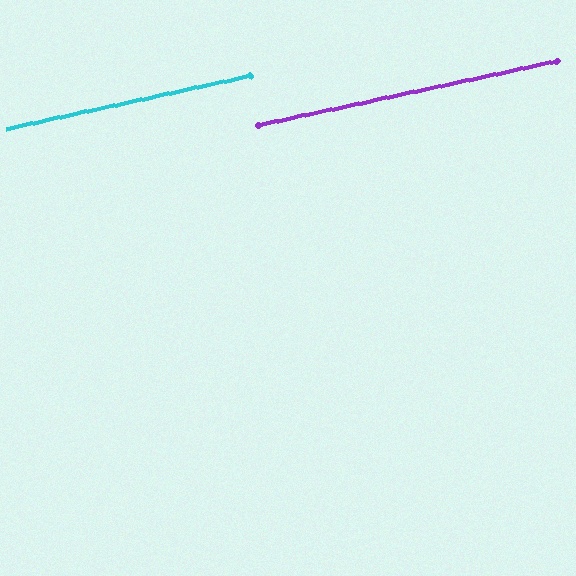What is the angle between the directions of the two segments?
Approximately 0 degrees.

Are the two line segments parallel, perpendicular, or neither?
Parallel — their directions differ by only 0.4°.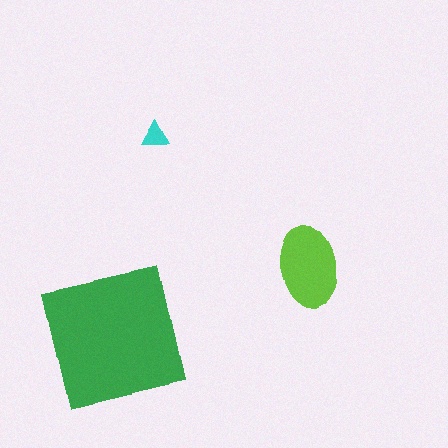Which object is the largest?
The green square.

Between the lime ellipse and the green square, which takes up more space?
The green square.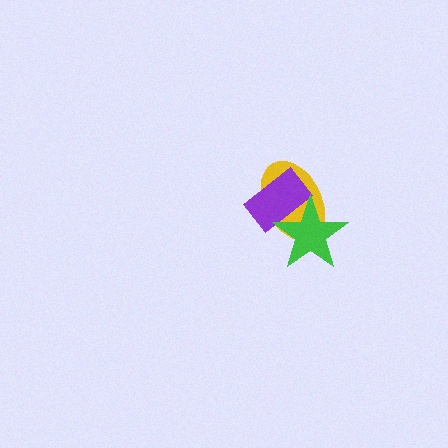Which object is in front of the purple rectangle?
The green star is in front of the purple rectangle.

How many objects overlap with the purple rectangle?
2 objects overlap with the purple rectangle.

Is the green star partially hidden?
No, no other shape covers it.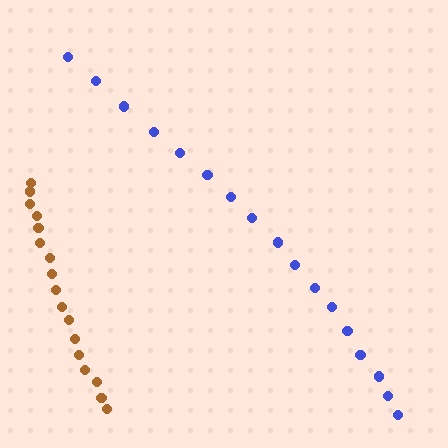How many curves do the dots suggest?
There are 2 distinct paths.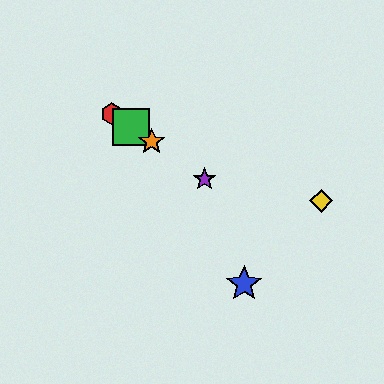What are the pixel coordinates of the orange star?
The orange star is at (152, 142).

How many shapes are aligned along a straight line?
4 shapes (the red hexagon, the green square, the purple star, the orange star) are aligned along a straight line.